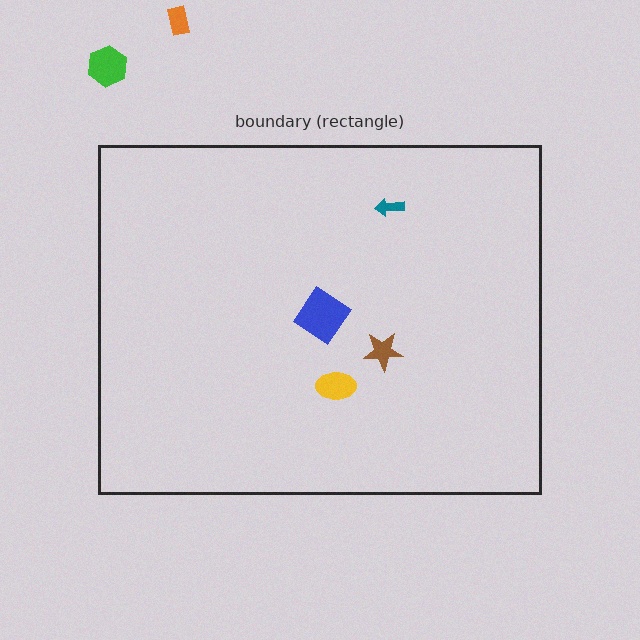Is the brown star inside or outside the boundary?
Inside.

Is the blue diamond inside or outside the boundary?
Inside.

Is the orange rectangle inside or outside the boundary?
Outside.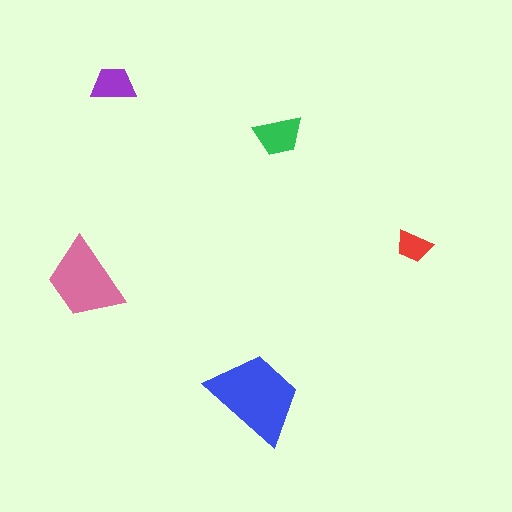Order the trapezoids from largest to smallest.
the blue one, the pink one, the green one, the purple one, the red one.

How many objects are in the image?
There are 5 objects in the image.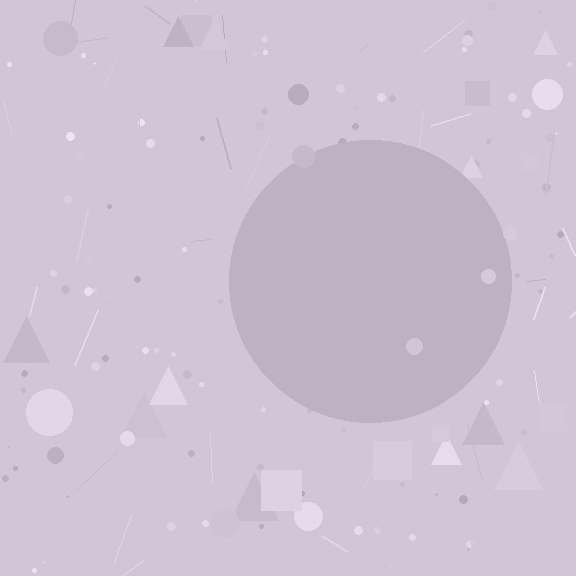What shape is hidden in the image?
A circle is hidden in the image.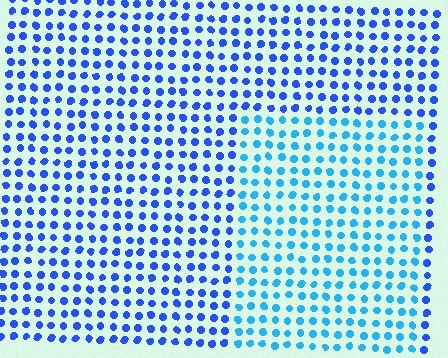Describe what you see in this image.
The image is filled with small blue elements in a uniform arrangement. A rectangle-shaped region is visible where the elements are tinted to a slightly different hue, forming a subtle color boundary.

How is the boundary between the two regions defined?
The boundary is defined purely by a slight shift in hue (about 30 degrees). Spacing, size, and orientation are identical on both sides.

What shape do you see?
I see a rectangle.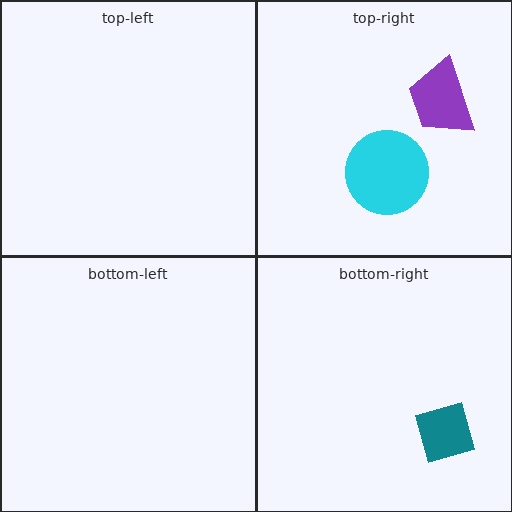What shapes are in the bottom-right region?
The teal diamond.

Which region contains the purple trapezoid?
The top-right region.